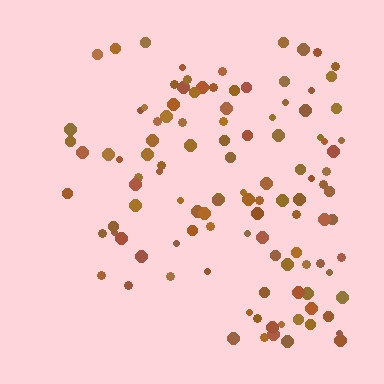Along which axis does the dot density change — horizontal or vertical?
Horizontal.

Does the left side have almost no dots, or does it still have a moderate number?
Still a moderate number, just noticeably fewer than the right.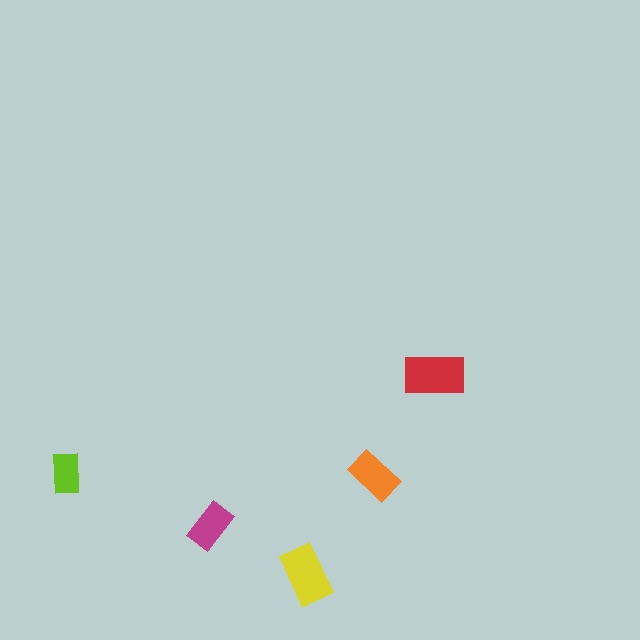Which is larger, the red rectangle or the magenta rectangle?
The red one.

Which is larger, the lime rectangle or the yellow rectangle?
The yellow one.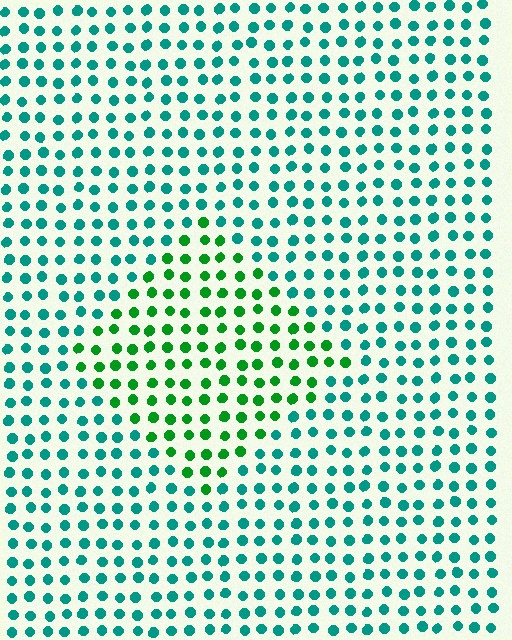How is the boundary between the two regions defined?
The boundary is defined purely by a slight shift in hue (about 43 degrees). Spacing, size, and orientation are identical on both sides.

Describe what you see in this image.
The image is filled with small teal elements in a uniform arrangement. A diamond-shaped region is visible where the elements are tinted to a slightly different hue, forming a subtle color boundary.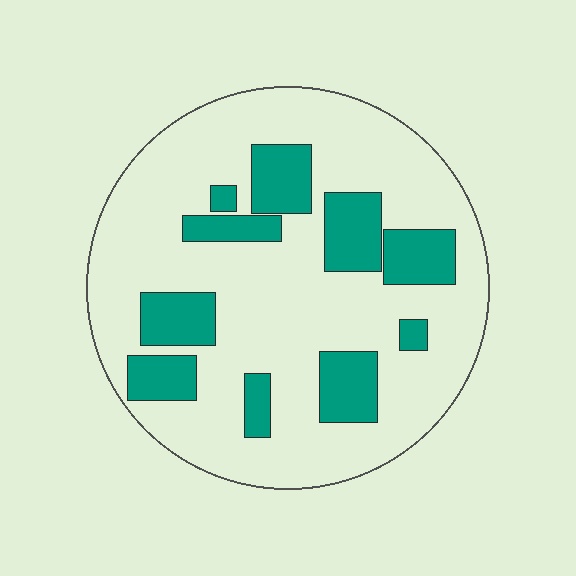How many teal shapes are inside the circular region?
10.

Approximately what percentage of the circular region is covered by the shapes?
Approximately 25%.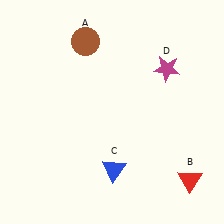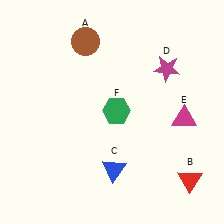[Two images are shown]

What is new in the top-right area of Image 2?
A green hexagon (F) was added in the top-right area of Image 2.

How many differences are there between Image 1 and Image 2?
There are 2 differences between the two images.